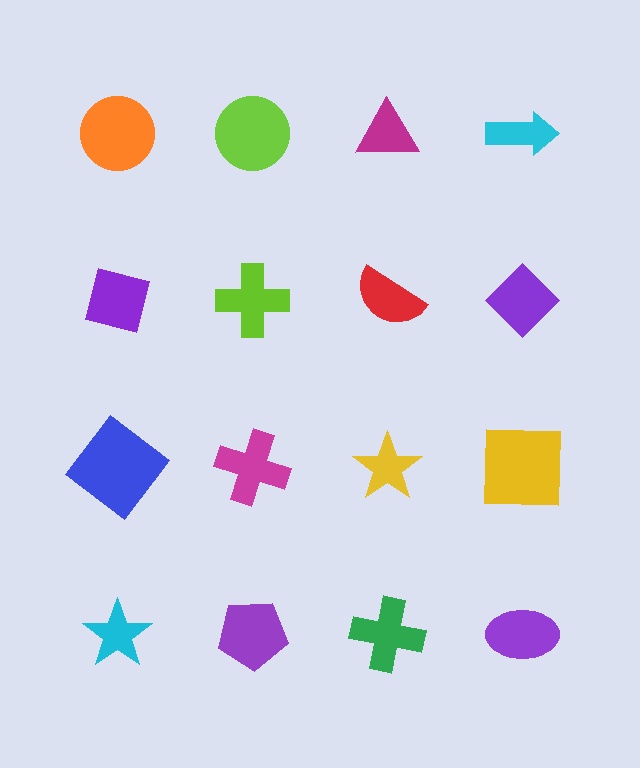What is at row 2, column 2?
A lime cross.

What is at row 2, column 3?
A red semicircle.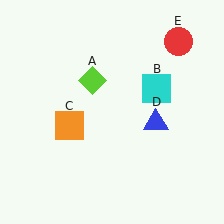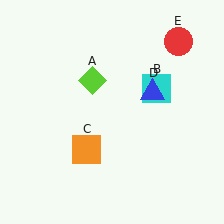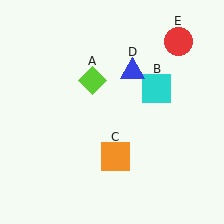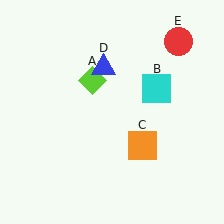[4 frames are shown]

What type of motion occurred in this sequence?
The orange square (object C), blue triangle (object D) rotated counterclockwise around the center of the scene.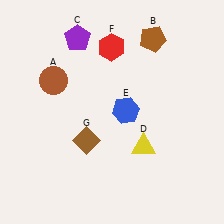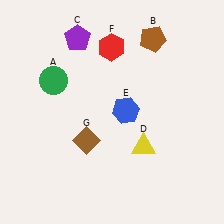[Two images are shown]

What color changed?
The circle (A) changed from brown in Image 1 to green in Image 2.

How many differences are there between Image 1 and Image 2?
There is 1 difference between the two images.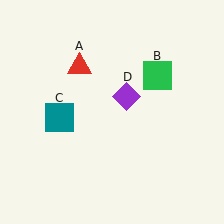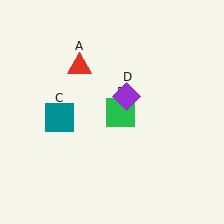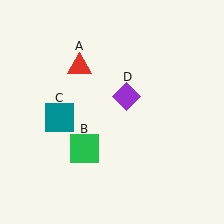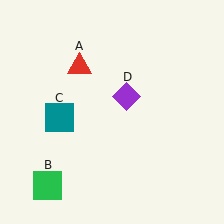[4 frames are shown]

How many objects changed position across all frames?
1 object changed position: green square (object B).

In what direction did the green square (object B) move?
The green square (object B) moved down and to the left.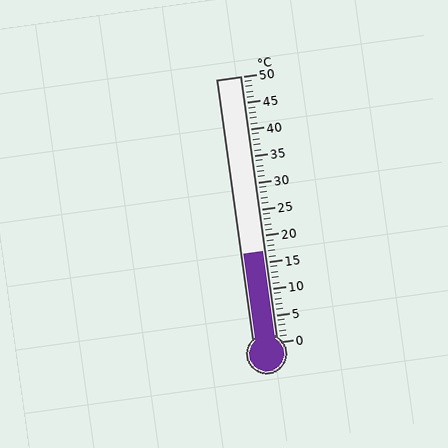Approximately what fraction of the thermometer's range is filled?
The thermometer is filled to approximately 35% of its range.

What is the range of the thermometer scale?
The thermometer scale ranges from 0°C to 50°C.